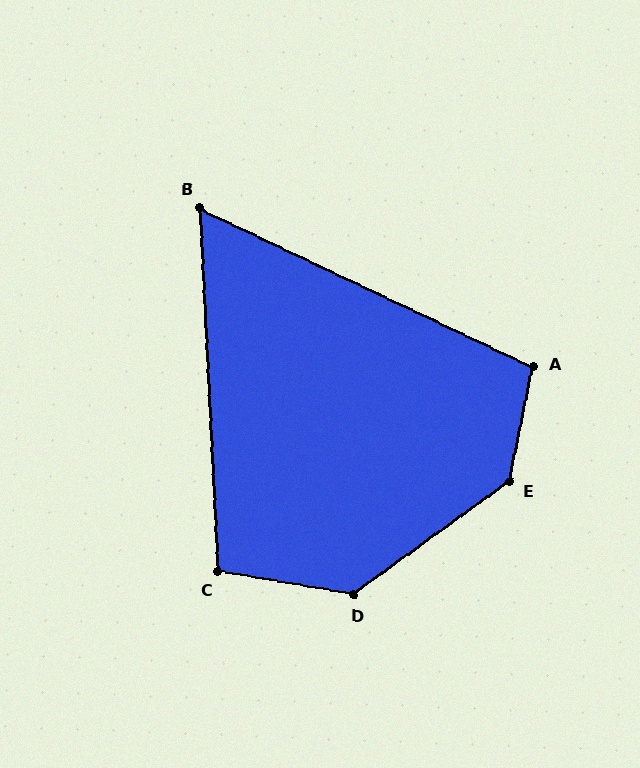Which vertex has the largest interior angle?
E, at approximately 137 degrees.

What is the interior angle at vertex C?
Approximately 103 degrees (obtuse).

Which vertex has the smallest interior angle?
B, at approximately 62 degrees.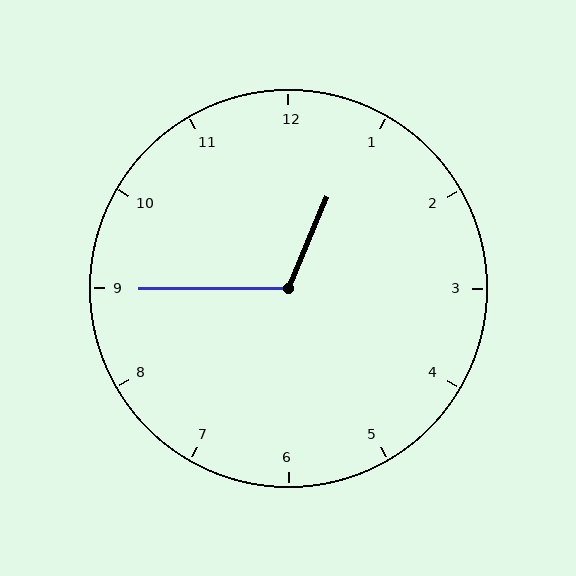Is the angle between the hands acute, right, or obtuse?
It is obtuse.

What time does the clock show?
12:45.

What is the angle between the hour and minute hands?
Approximately 112 degrees.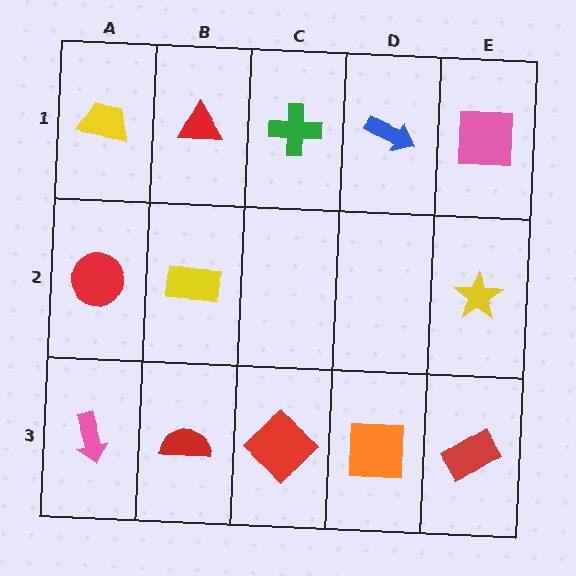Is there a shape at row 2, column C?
No, that cell is empty.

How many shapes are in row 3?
5 shapes.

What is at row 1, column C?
A green cross.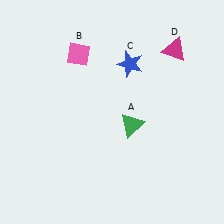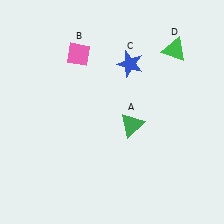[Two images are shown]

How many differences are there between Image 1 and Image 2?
There is 1 difference between the two images.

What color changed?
The triangle (D) changed from magenta in Image 1 to green in Image 2.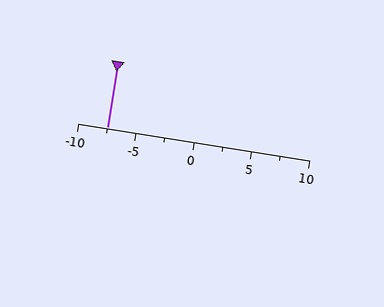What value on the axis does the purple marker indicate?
The marker indicates approximately -7.5.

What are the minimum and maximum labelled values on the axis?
The axis runs from -10 to 10.